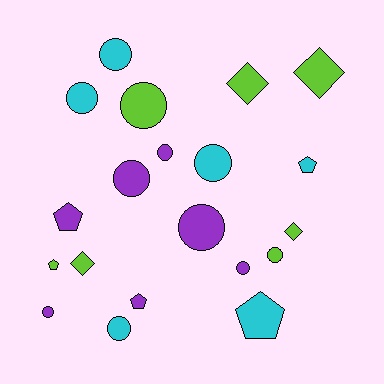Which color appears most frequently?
Lime, with 7 objects.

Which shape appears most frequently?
Circle, with 11 objects.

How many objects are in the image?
There are 20 objects.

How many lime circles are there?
There are 2 lime circles.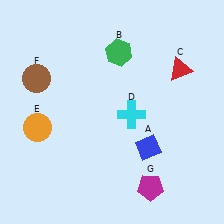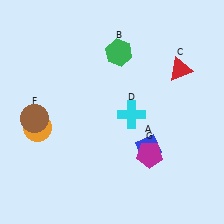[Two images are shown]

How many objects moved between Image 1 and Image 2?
2 objects moved between the two images.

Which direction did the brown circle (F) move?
The brown circle (F) moved down.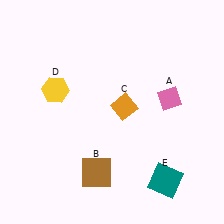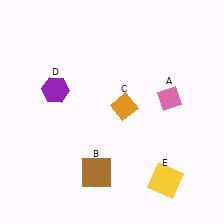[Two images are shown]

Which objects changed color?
D changed from yellow to purple. E changed from teal to yellow.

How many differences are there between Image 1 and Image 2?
There are 2 differences between the two images.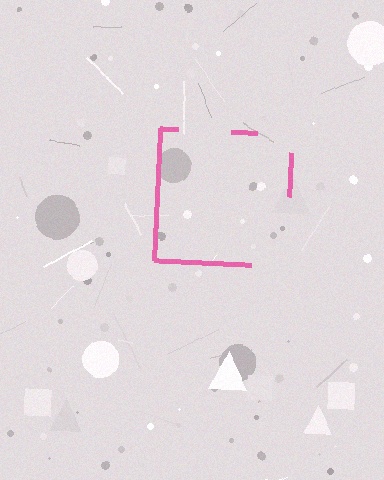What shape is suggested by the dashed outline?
The dashed outline suggests a square.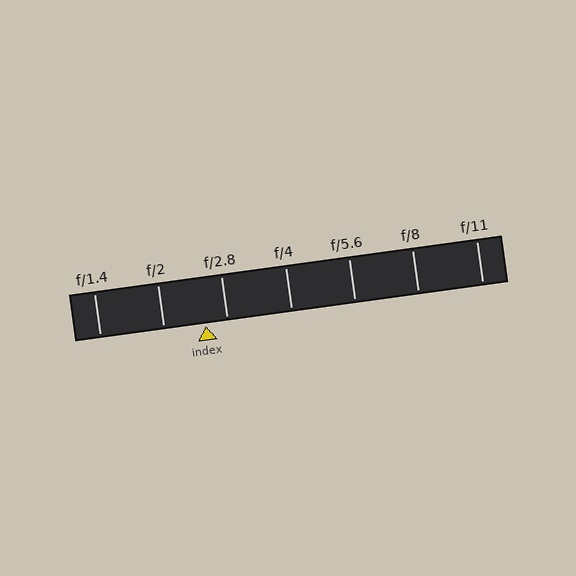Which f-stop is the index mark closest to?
The index mark is closest to f/2.8.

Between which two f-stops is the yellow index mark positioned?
The index mark is between f/2 and f/2.8.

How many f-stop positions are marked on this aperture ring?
There are 7 f-stop positions marked.